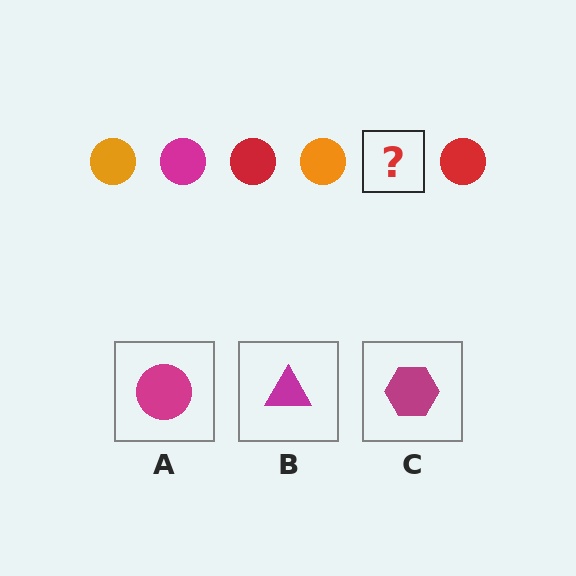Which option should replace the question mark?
Option A.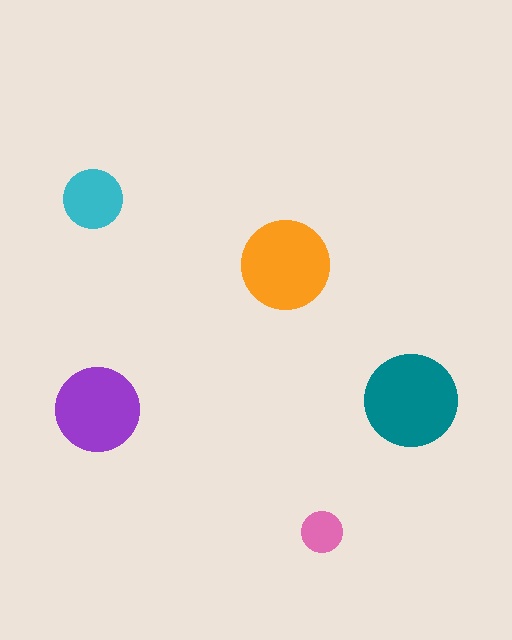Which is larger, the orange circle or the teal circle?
The teal one.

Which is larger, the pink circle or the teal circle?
The teal one.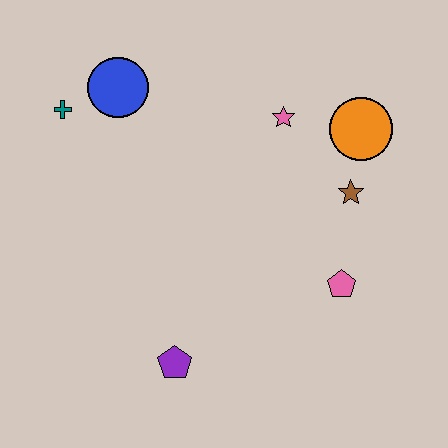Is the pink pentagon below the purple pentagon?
No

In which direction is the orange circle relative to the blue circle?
The orange circle is to the right of the blue circle.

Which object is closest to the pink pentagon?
The brown star is closest to the pink pentagon.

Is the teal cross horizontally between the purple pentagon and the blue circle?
No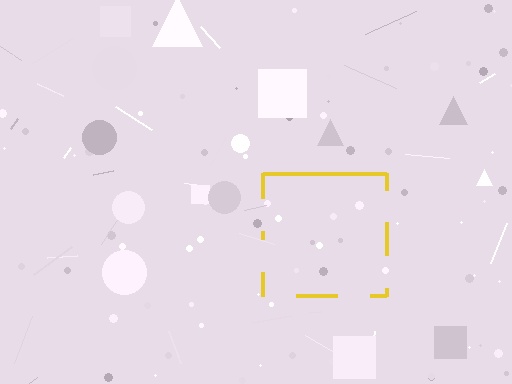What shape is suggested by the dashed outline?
The dashed outline suggests a square.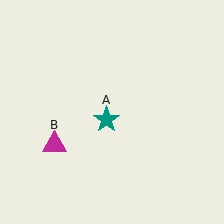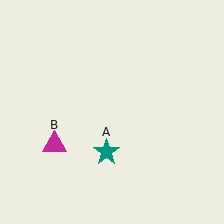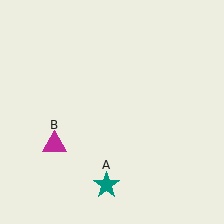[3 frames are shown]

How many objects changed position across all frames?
1 object changed position: teal star (object A).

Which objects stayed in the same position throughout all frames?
Magenta triangle (object B) remained stationary.